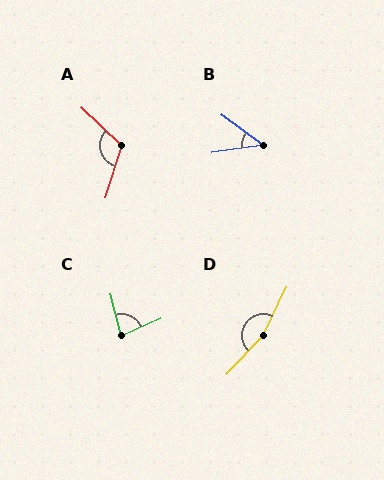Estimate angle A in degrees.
Approximately 116 degrees.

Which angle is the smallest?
B, at approximately 44 degrees.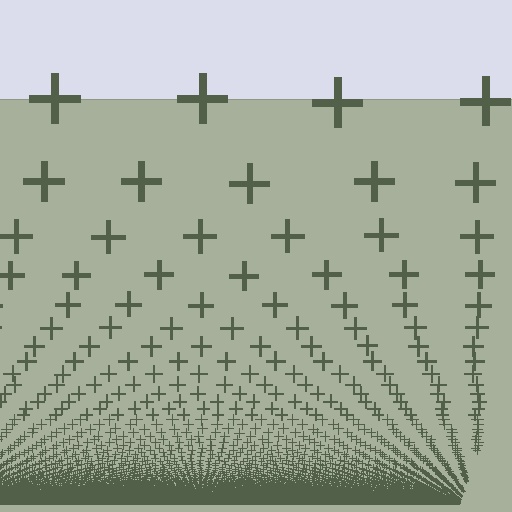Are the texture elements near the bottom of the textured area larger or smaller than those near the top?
Smaller. The gradient is inverted — elements near the bottom are smaller and denser.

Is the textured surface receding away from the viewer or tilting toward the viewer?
The surface appears to tilt toward the viewer. Texture elements get larger and sparser toward the top.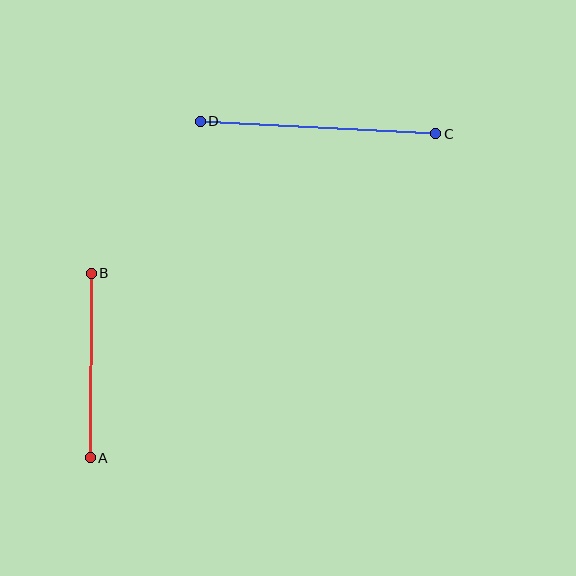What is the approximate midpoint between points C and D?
The midpoint is at approximately (318, 128) pixels.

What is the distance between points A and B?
The distance is approximately 184 pixels.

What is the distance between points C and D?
The distance is approximately 236 pixels.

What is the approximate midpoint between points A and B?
The midpoint is at approximately (91, 366) pixels.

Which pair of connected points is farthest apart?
Points C and D are farthest apart.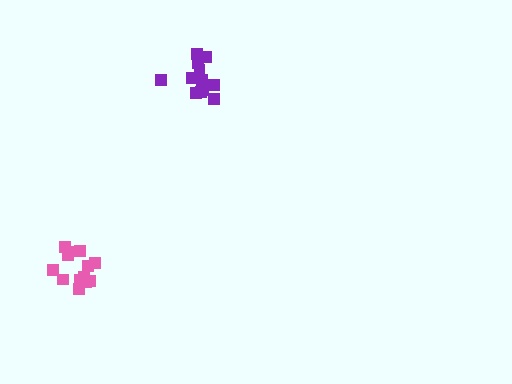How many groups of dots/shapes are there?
There are 2 groups.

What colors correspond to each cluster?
The clusters are colored: purple, pink.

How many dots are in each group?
Group 1: 12 dots, Group 2: 14 dots (26 total).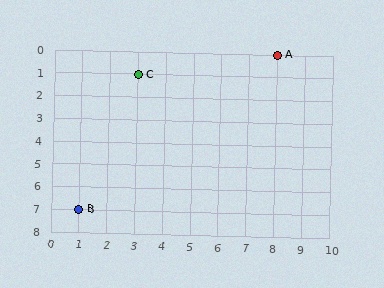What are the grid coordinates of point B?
Point B is at grid coordinates (1, 7).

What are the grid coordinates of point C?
Point C is at grid coordinates (3, 1).